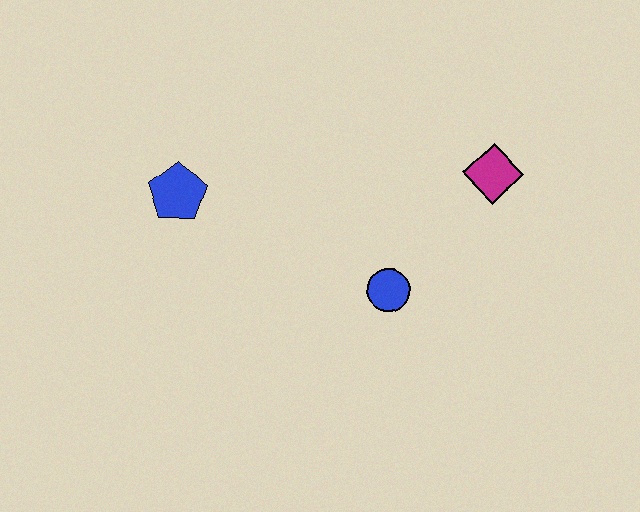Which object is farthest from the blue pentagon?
The magenta diamond is farthest from the blue pentagon.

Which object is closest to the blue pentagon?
The blue circle is closest to the blue pentagon.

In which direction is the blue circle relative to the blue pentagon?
The blue circle is to the right of the blue pentagon.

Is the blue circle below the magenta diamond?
Yes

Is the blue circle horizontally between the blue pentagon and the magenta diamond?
Yes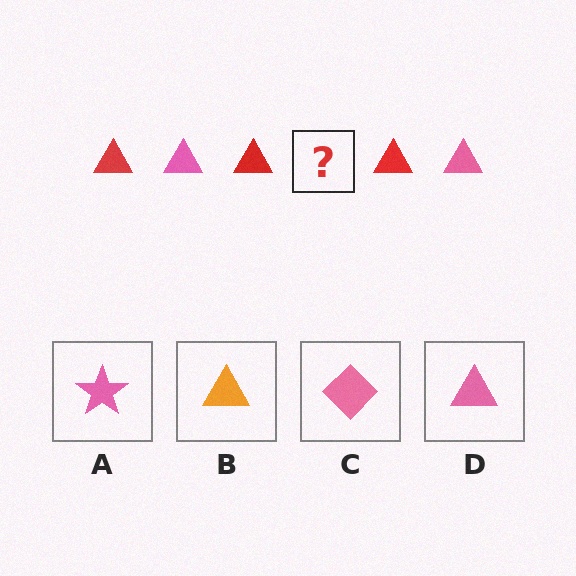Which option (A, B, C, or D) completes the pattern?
D.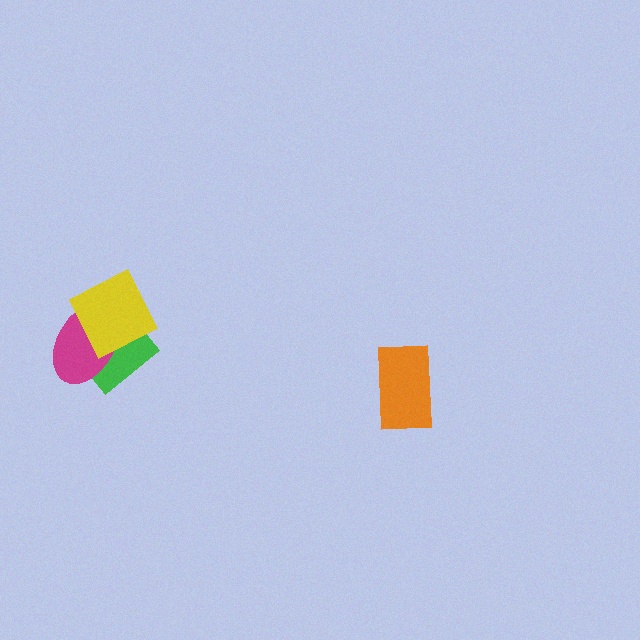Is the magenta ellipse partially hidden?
Yes, it is partially covered by another shape.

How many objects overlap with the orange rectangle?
0 objects overlap with the orange rectangle.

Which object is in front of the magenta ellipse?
The yellow square is in front of the magenta ellipse.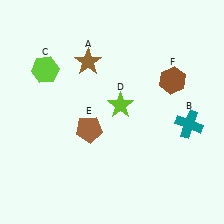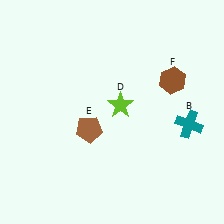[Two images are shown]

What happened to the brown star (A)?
The brown star (A) was removed in Image 2. It was in the top-left area of Image 1.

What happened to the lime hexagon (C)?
The lime hexagon (C) was removed in Image 2. It was in the top-left area of Image 1.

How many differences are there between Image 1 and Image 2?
There are 2 differences between the two images.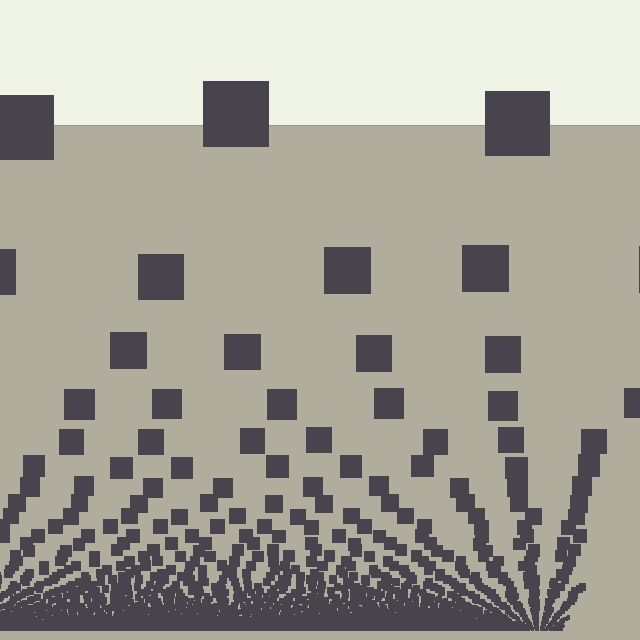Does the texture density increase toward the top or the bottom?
Density increases toward the bottom.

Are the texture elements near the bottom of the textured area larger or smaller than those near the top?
Smaller. The gradient is inverted — elements near the bottom are smaller and denser.